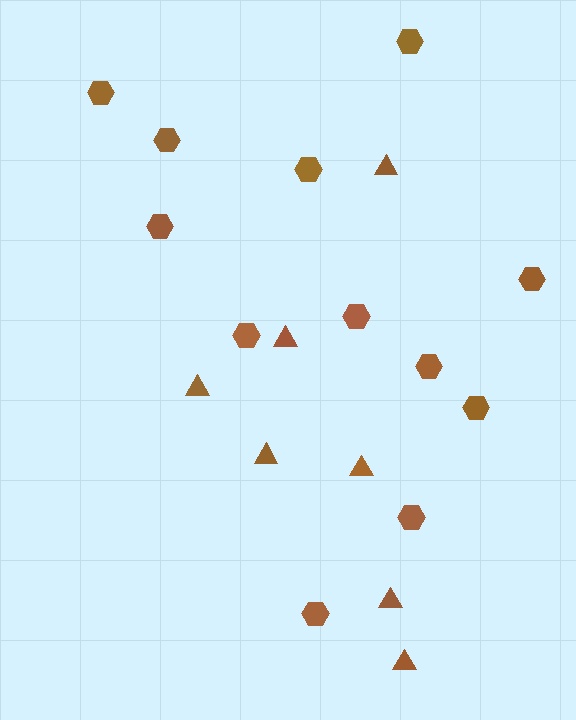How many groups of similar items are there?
There are 2 groups: one group of hexagons (12) and one group of triangles (7).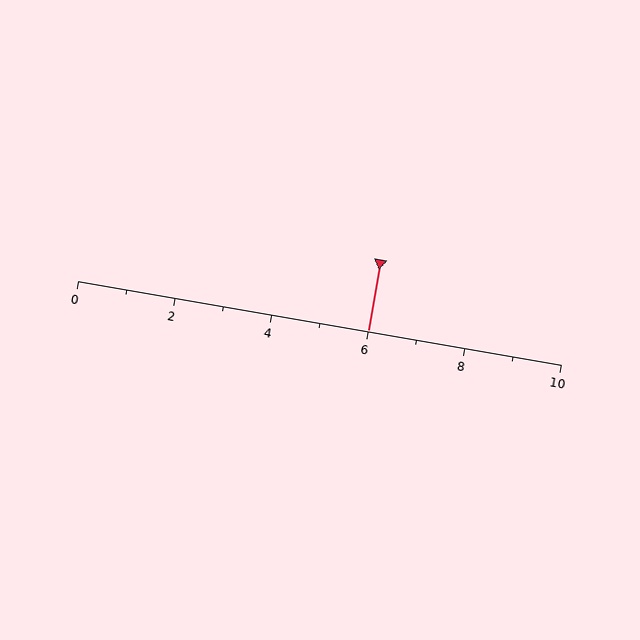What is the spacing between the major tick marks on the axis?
The major ticks are spaced 2 apart.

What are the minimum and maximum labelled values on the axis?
The axis runs from 0 to 10.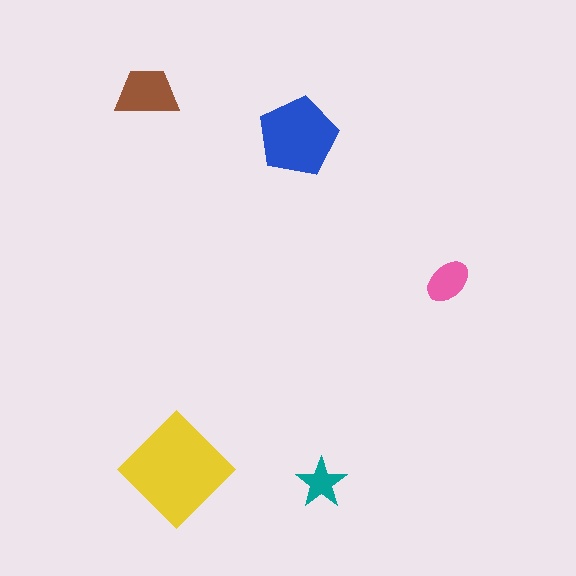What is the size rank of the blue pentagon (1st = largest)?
2nd.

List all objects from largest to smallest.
The yellow diamond, the blue pentagon, the brown trapezoid, the pink ellipse, the teal star.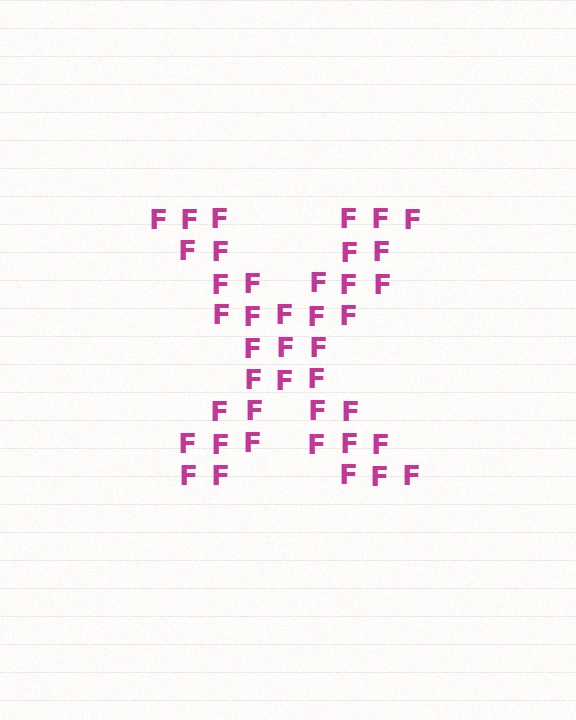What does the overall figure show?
The overall figure shows the letter X.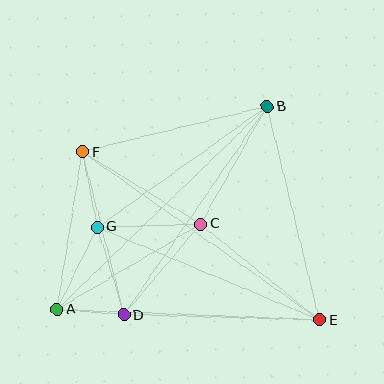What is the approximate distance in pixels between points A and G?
The distance between A and G is approximately 92 pixels.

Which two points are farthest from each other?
Points A and B are farthest from each other.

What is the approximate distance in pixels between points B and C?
The distance between B and C is approximately 135 pixels.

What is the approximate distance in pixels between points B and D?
The distance between B and D is approximately 253 pixels.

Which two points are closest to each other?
Points A and D are closest to each other.